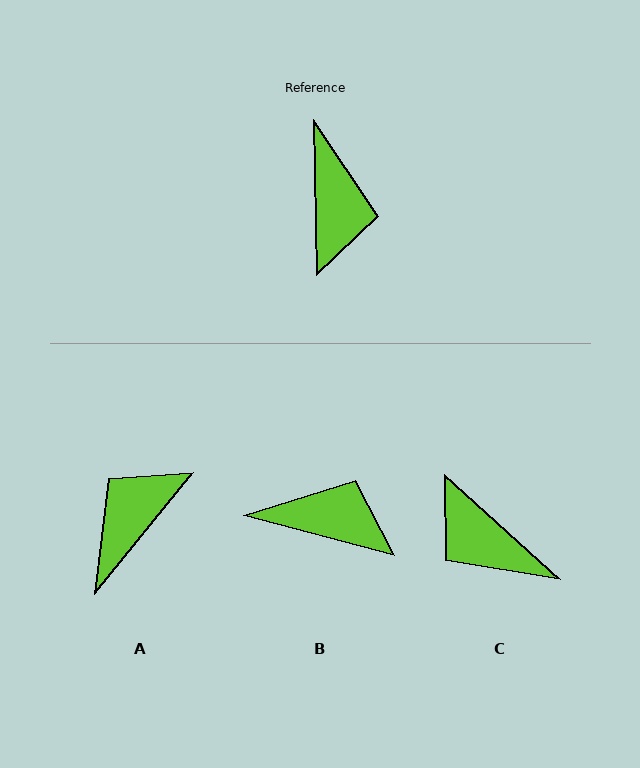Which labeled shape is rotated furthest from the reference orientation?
A, about 140 degrees away.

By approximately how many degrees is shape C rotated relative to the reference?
Approximately 133 degrees clockwise.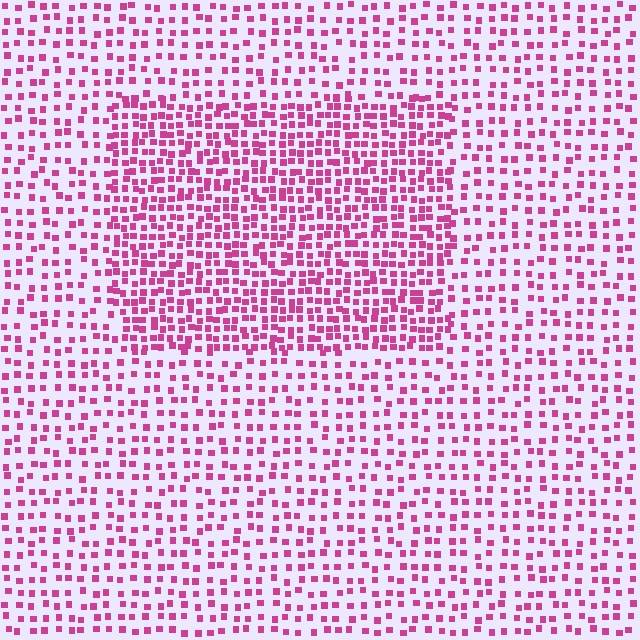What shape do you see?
I see a rectangle.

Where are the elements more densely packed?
The elements are more densely packed inside the rectangle boundary.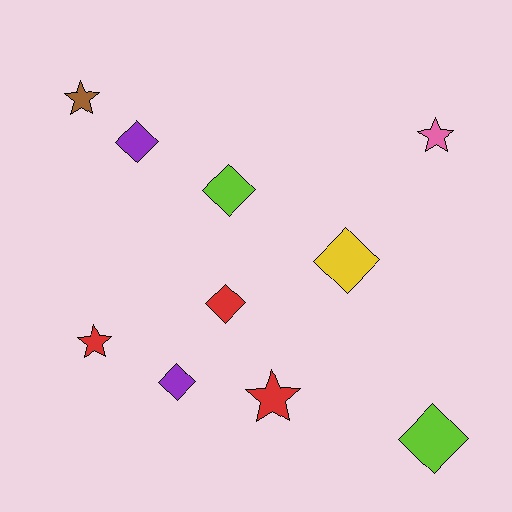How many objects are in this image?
There are 10 objects.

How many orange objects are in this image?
There are no orange objects.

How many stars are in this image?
There are 4 stars.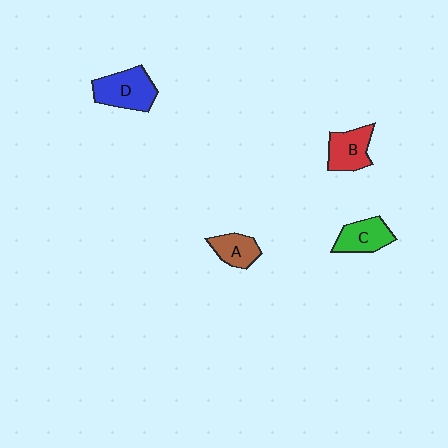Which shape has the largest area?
Shape D (blue).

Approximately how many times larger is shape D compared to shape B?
Approximately 1.3 times.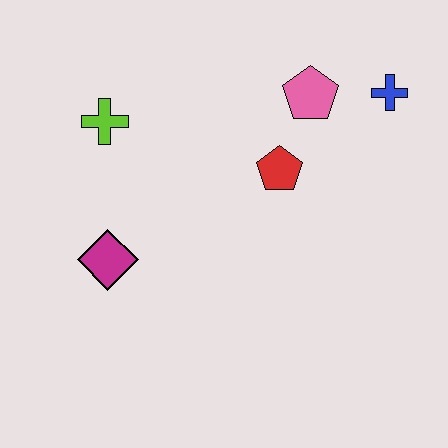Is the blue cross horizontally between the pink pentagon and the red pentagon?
No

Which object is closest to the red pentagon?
The pink pentagon is closest to the red pentagon.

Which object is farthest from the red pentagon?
The magenta diamond is farthest from the red pentagon.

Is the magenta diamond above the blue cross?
No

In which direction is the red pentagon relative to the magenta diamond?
The red pentagon is to the right of the magenta diamond.